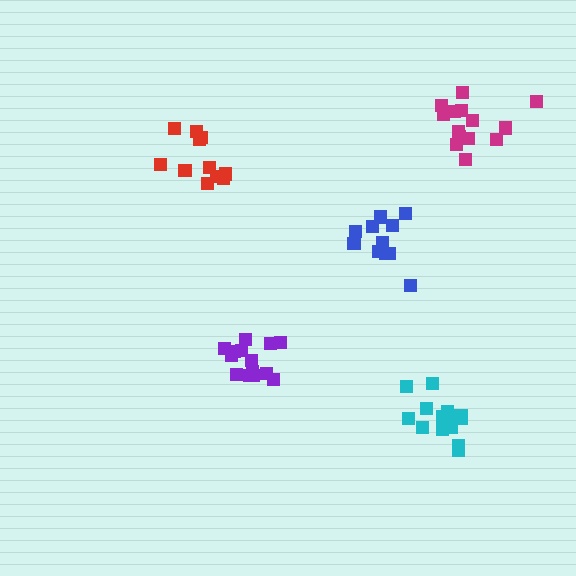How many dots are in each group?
Group 1: 14 dots, Group 2: 15 dots, Group 3: 11 dots, Group 4: 14 dots, Group 5: 11 dots (65 total).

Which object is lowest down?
The cyan cluster is bottommost.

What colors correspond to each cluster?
The clusters are colored: purple, cyan, red, magenta, blue.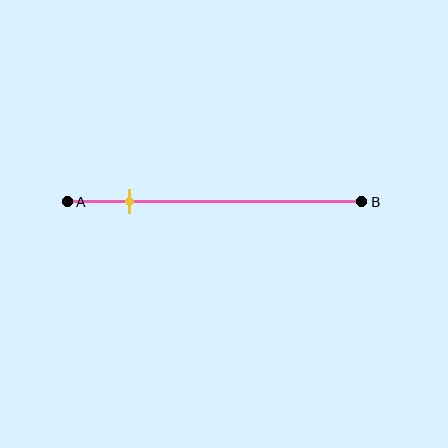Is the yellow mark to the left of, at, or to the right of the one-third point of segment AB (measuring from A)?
The yellow mark is to the left of the one-third point of segment AB.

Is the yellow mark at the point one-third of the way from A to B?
No, the mark is at about 20% from A, not at the 33% one-third point.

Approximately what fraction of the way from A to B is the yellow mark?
The yellow mark is approximately 20% of the way from A to B.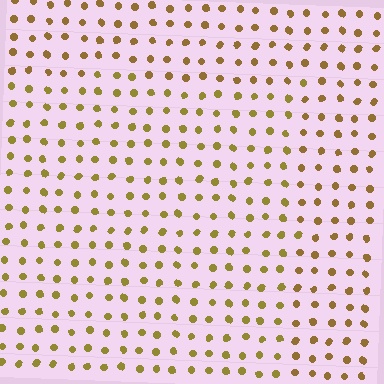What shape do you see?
I see a rectangle.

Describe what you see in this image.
The image is filled with small brown elements in a uniform arrangement. A rectangle-shaped region is visible where the elements are tinted to a slightly different hue, forming a subtle color boundary.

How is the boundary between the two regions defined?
The boundary is defined purely by a slight shift in hue (about 16 degrees). Spacing, size, and orientation are identical on both sides.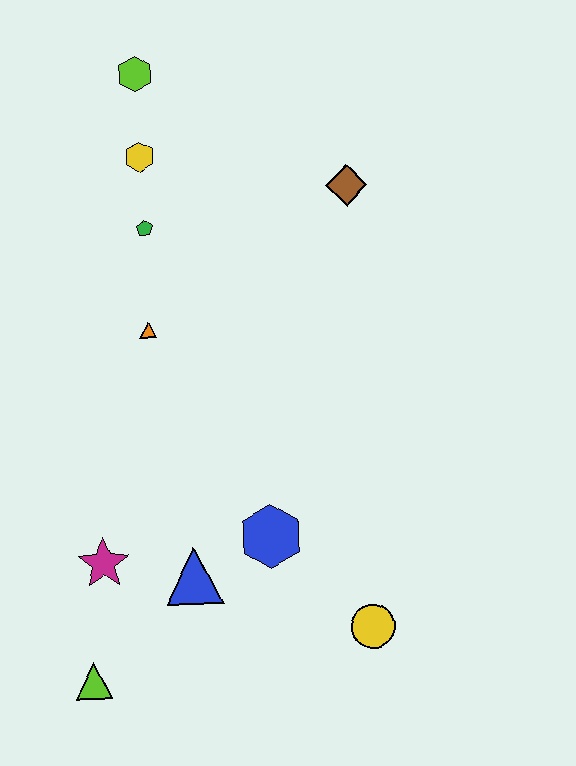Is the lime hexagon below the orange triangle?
No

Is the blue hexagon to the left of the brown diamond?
Yes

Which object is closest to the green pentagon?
The yellow hexagon is closest to the green pentagon.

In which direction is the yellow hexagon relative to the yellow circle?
The yellow hexagon is above the yellow circle.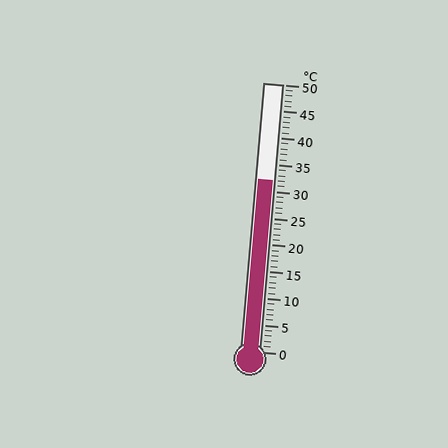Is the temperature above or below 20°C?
The temperature is above 20°C.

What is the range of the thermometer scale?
The thermometer scale ranges from 0°C to 50°C.